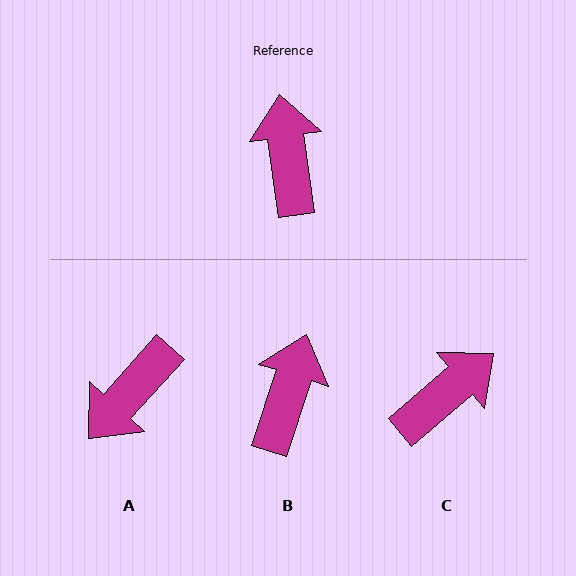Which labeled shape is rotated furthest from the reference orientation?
A, about 130 degrees away.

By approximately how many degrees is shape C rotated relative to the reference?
Approximately 58 degrees clockwise.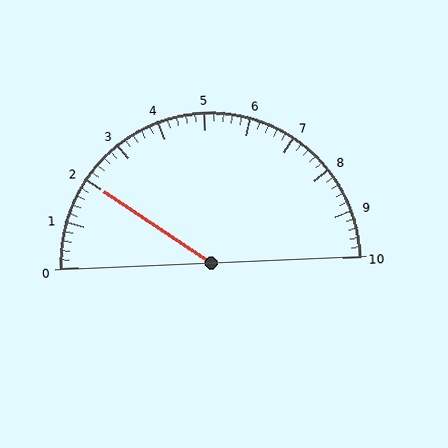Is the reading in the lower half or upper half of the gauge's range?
The reading is in the lower half of the range (0 to 10).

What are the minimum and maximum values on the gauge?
The gauge ranges from 0 to 10.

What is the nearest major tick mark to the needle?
The nearest major tick mark is 2.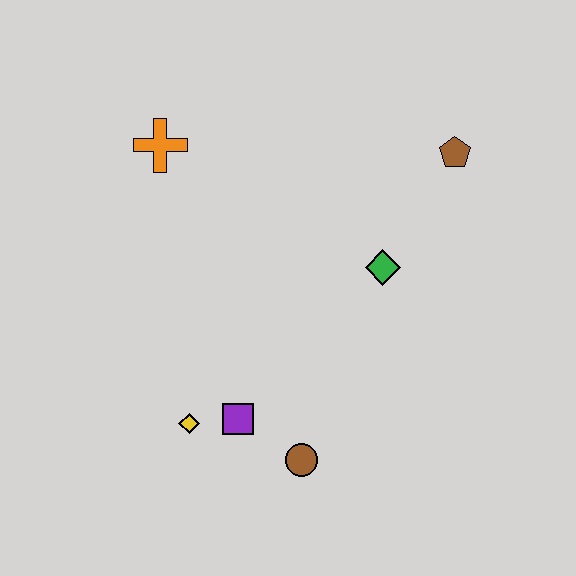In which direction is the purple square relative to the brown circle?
The purple square is to the left of the brown circle.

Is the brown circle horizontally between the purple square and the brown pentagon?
Yes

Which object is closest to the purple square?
The yellow diamond is closest to the purple square.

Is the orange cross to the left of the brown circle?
Yes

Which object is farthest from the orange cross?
The brown circle is farthest from the orange cross.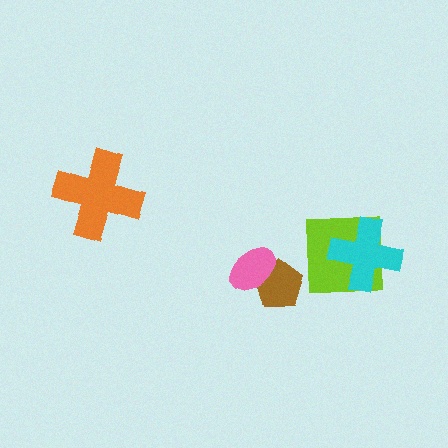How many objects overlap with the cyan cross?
1 object overlaps with the cyan cross.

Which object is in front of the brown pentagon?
The pink ellipse is in front of the brown pentagon.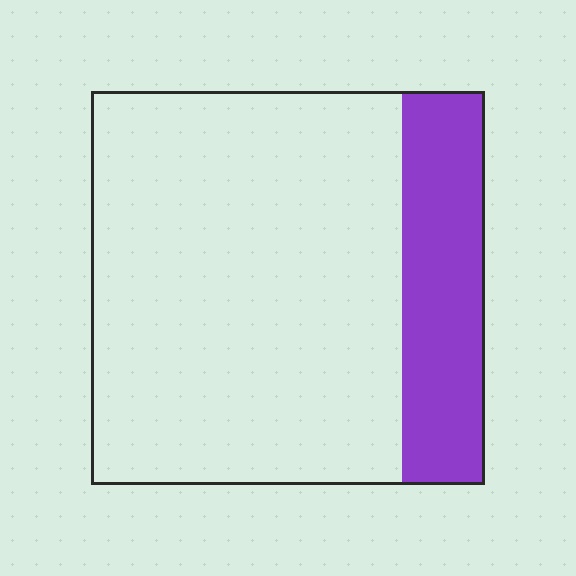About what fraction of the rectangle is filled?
About one fifth (1/5).